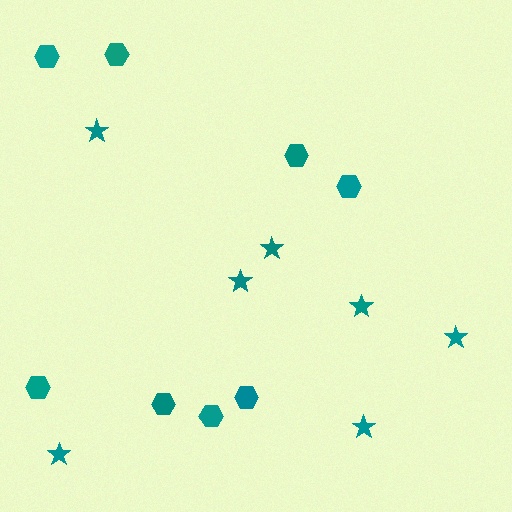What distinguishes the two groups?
There are 2 groups: one group of hexagons (8) and one group of stars (7).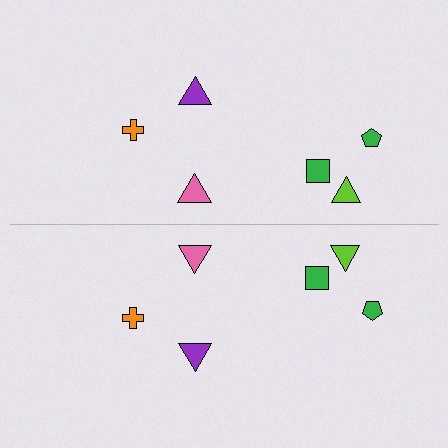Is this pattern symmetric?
Yes, this pattern has bilateral (reflection) symmetry.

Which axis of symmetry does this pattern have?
The pattern has a horizontal axis of symmetry running through the center of the image.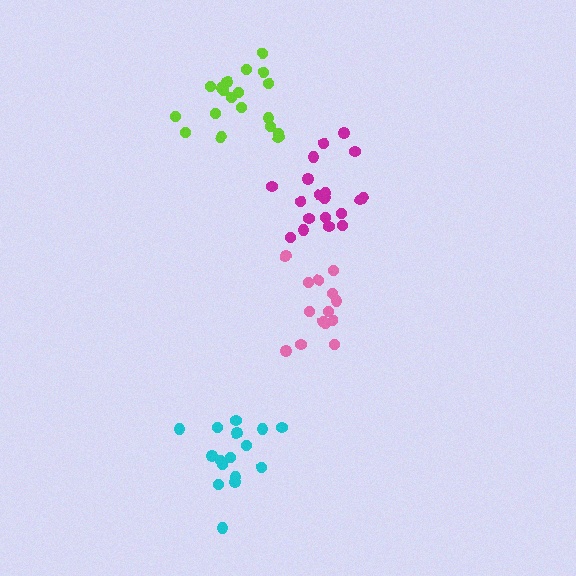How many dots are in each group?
Group 1: 16 dots, Group 2: 14 dots, Group 3: 19 dots, Group 4: 19 dots (68 total).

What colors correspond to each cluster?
The clusters are colored: cyan, pink, magenta, lime.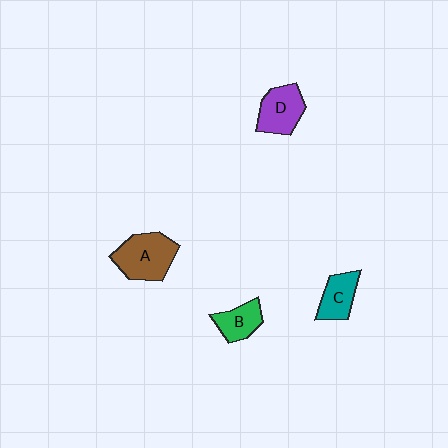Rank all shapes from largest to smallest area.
From largest to smallest: A (brown), D (purple), C (teal), B (green).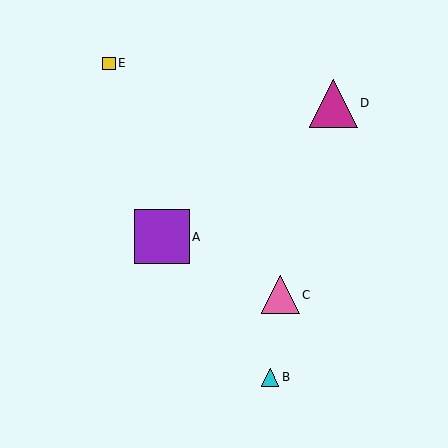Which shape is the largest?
The purple square (labeled A) is the largest.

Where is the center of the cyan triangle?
The center of the cyan triangle is at (270, 377).